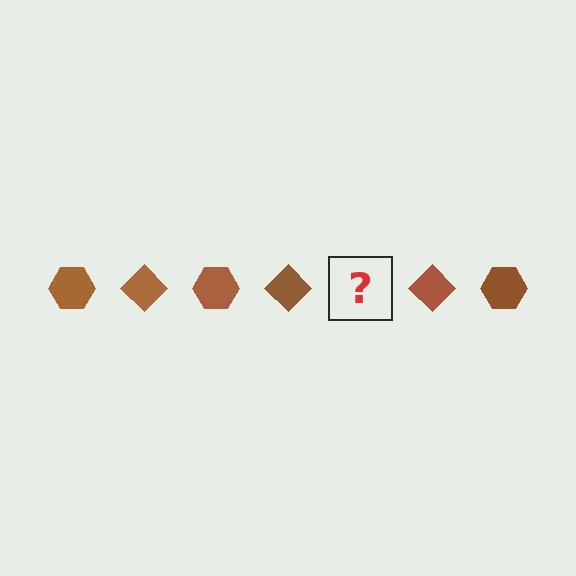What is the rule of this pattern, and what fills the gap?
The rule is that the pattern cycles through hexagon, diamond shapes in brown. The gap should be filled with a brown hexagon.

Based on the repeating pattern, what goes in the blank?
The blank should be a brown hexagon.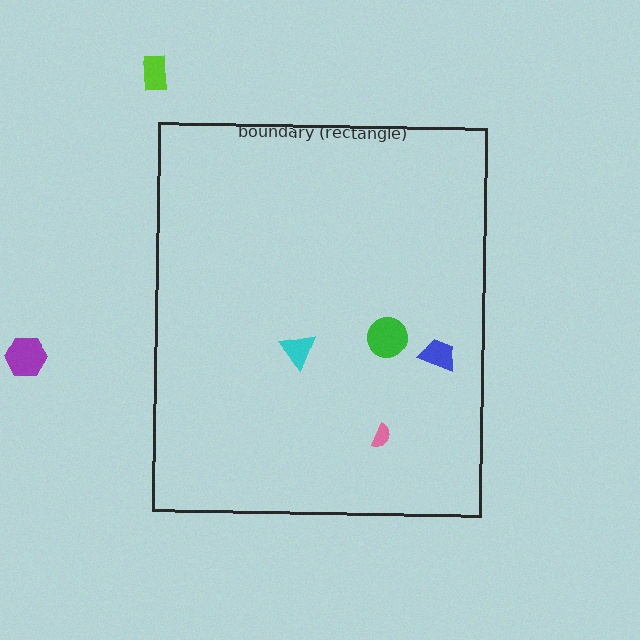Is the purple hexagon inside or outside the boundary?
Outside.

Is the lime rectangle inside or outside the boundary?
Outside.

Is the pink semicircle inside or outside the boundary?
Inside.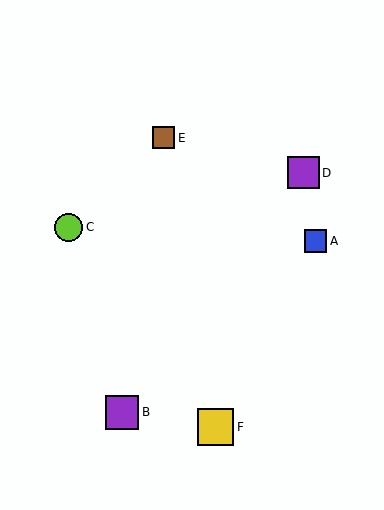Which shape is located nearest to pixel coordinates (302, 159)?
The purple square (labeled D) at (303, 173) is nearest to that location.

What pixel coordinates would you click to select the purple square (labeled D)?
Click at (303, 173) to select the purple square D.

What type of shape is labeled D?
Shape D is a purple square.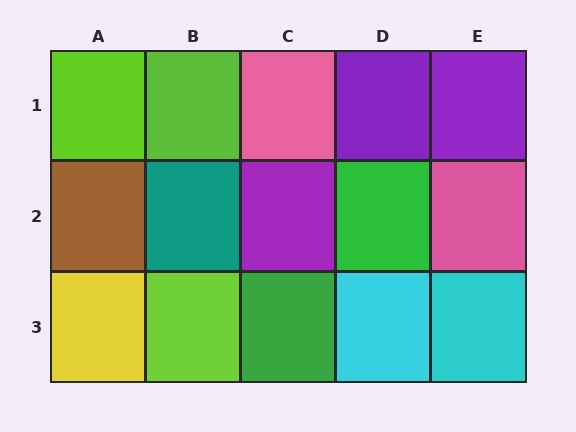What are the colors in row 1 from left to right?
Lime, lime, pink, purple, purple.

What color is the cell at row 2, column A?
Brown.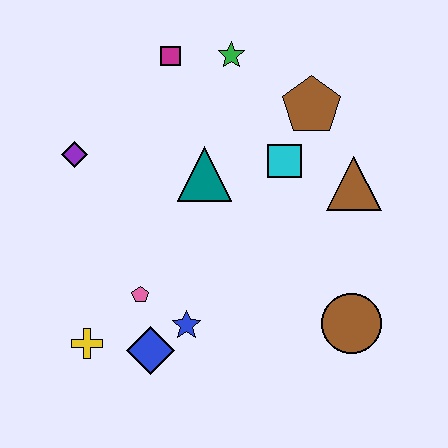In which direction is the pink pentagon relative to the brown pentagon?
The pink pentagon is below the brown pentagon.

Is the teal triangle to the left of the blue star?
No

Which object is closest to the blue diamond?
The blue star is closest to the blue diamond.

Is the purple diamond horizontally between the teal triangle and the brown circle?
No